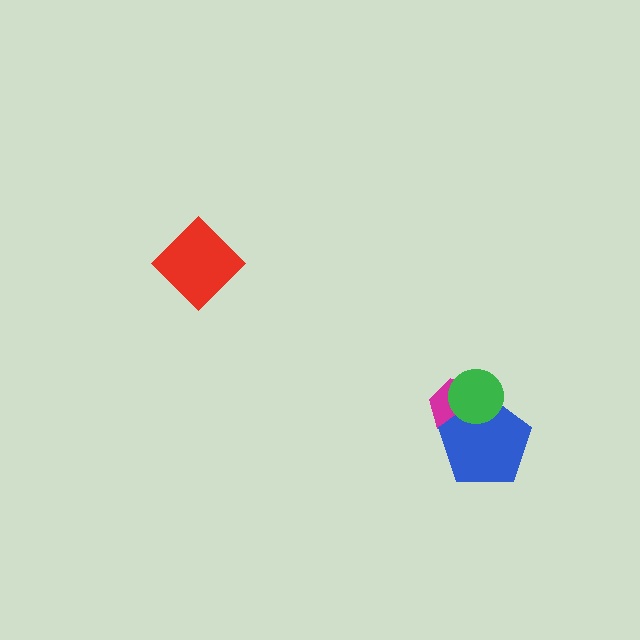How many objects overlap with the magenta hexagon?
2 objects overlap with the magenta hexagon.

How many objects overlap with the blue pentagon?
2 objects overlap with the blue pentagon.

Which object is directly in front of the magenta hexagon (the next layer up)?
The blue pentagon is directly in front of the magenta hexagon.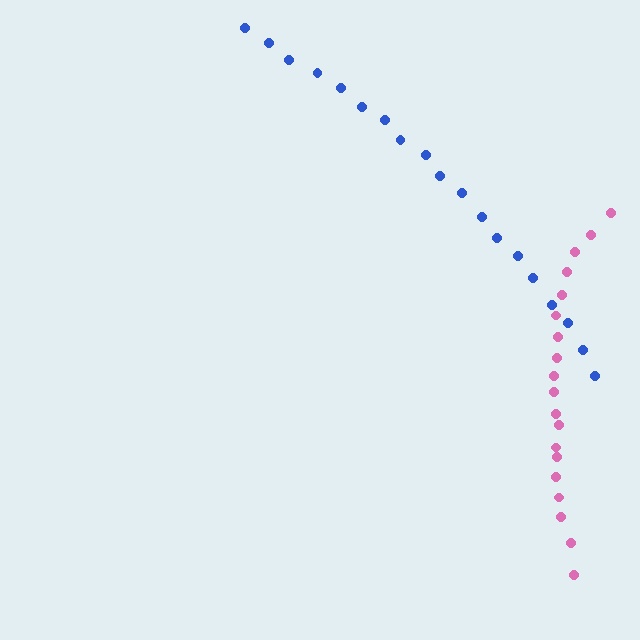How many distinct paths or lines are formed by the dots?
There are 2 distinct paths.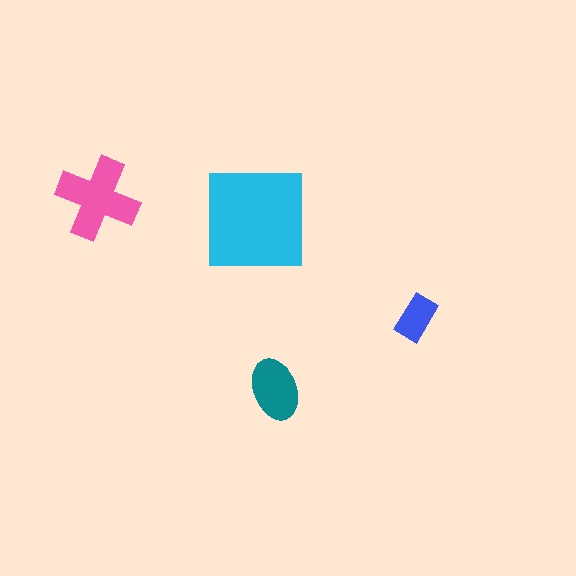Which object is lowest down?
The teal ellipse is bottommost.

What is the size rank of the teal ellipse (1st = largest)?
3rd.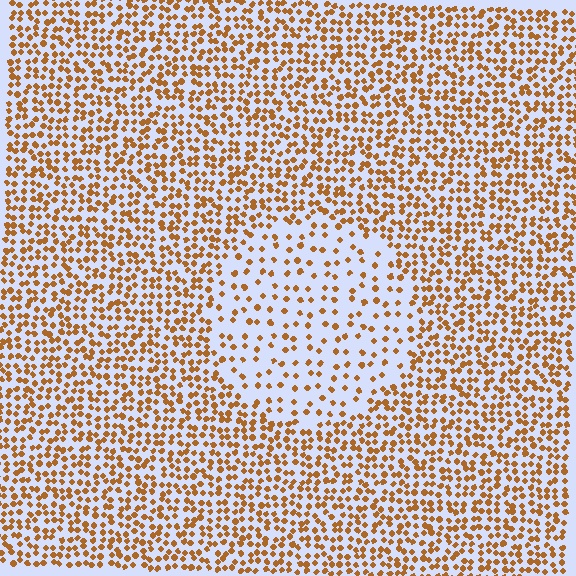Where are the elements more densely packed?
The elements are more densely packed outside the circle boundary.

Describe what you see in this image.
The image contains small brown elements arranged at two different densities. A circle-shaped region is visible where the elements are less densely packed than the surrounding area.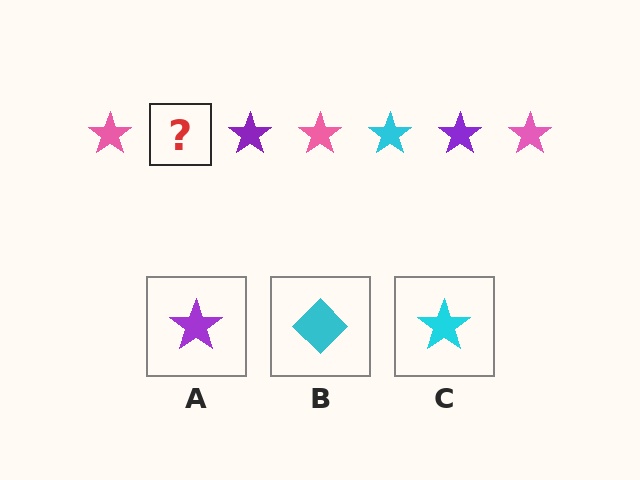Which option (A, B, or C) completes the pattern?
C.